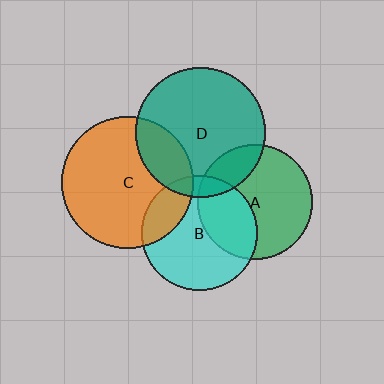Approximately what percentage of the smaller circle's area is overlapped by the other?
Approximately 20%.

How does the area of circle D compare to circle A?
Approximately 1.3 times.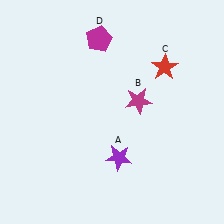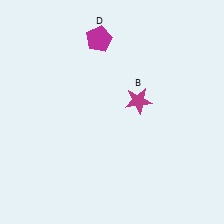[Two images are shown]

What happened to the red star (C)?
The red star (C) was removed in Image 2. It was in the top-right area of Image 1.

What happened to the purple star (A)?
The purple star (A) was removed in Image 2. It was in the bottom-right area of Image 1.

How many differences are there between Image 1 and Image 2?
There are 2 differences between the two images.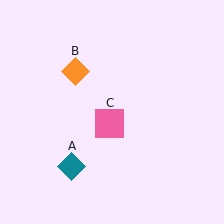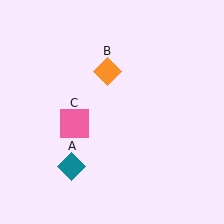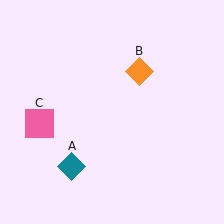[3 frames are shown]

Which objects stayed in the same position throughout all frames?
Teal diamond (object A) remained stationary.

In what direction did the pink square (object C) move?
The pink square (object C) moved left.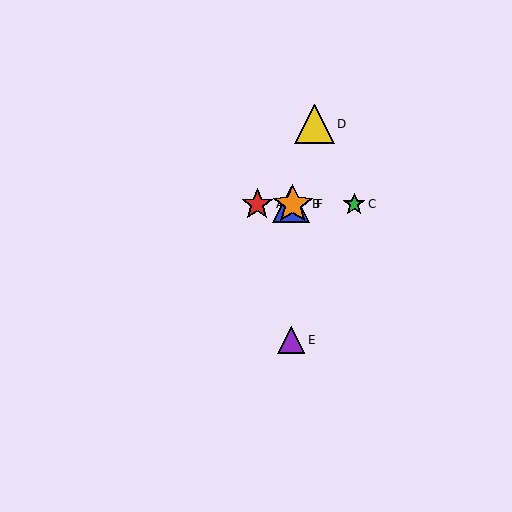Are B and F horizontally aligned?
Yes, both are at y≈204.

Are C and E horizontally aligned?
No, C is at y≈204 and E is at y≈340.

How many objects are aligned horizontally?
4 objects (A, B, C, F) are aligned horizontally.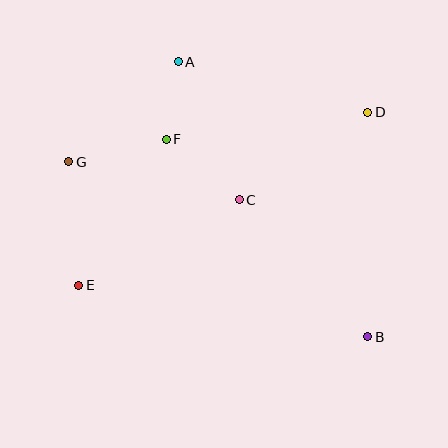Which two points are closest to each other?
Points A and F are closest to each other.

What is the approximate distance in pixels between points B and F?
The distance between B and F is approximately 282 pixels.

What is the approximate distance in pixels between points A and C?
The distance between A and C is approximately 151 pixels.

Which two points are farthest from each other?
Points B and G are farthest from each other.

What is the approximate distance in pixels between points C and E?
The distance between C and E is approximately 182 pixels.